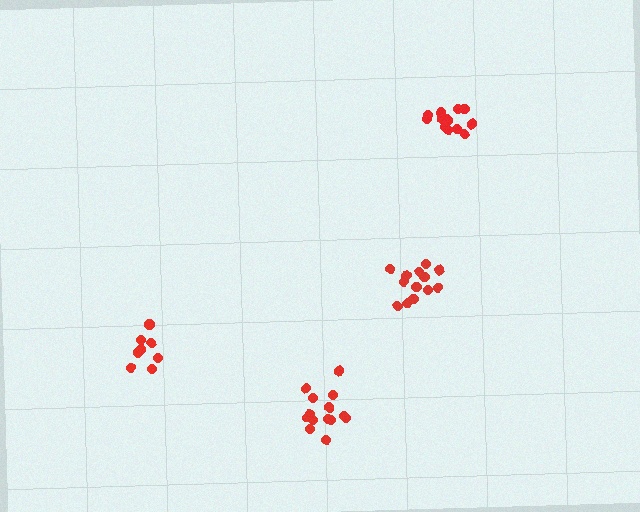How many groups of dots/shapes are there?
There are 4 groups.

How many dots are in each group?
Group 1: 14 dots, Group 2: 13 dots, Group 3: 8 dots, Group 4: 14 dots (49 total).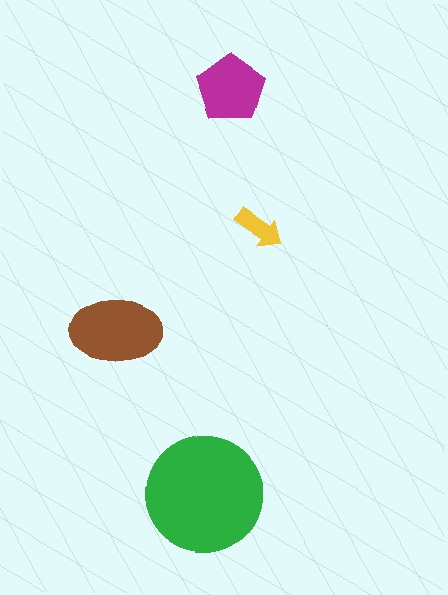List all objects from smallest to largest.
The yellow arrow, the magenta pentagon, the brown ellipse, the green circle.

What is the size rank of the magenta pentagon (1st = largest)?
3rd.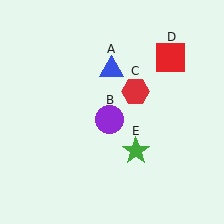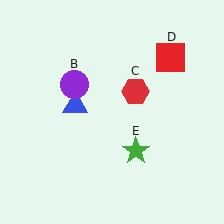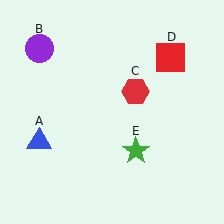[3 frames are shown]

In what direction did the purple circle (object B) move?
The purple circle (object B) moved up and to the left.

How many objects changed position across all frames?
2 objects changed position: blue triangle (object A), purple circle (object B).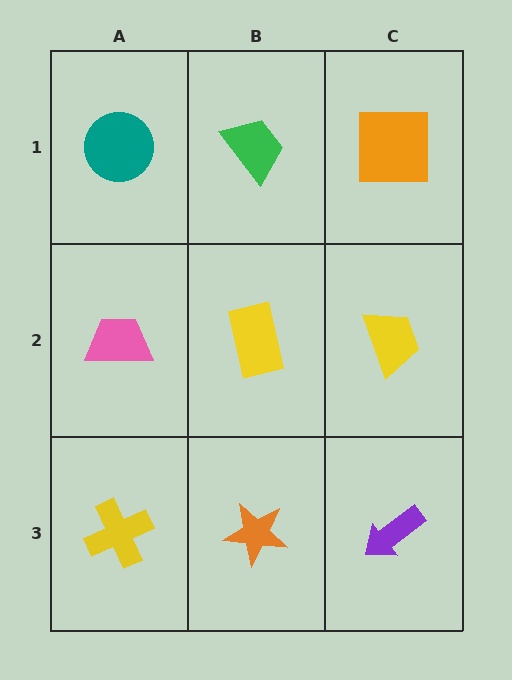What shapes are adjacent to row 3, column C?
A yellow trapezoid (row 2, column C), an orange star (row 3, column B).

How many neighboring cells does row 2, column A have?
3.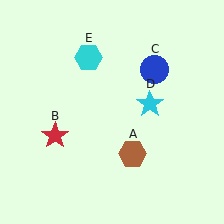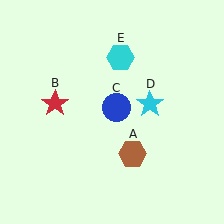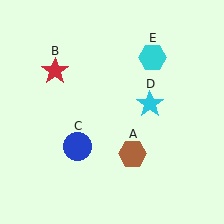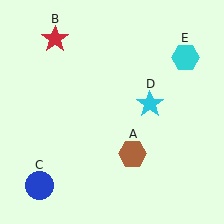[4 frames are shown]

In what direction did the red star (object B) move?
The red star (object B) moved up.